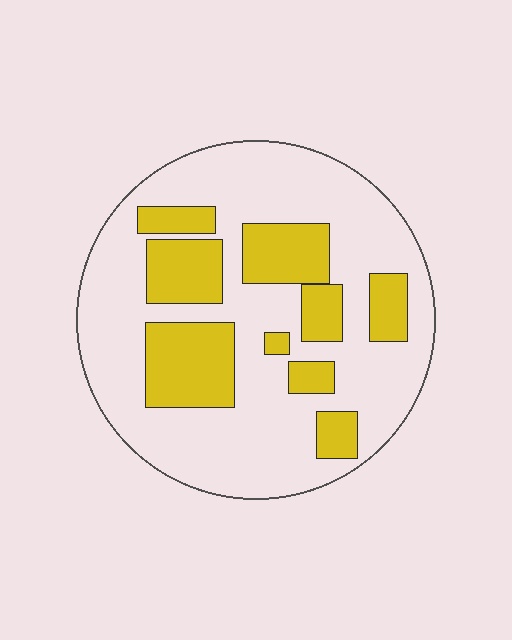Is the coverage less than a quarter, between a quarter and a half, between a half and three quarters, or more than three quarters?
Between a quarter and a half.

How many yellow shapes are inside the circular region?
9.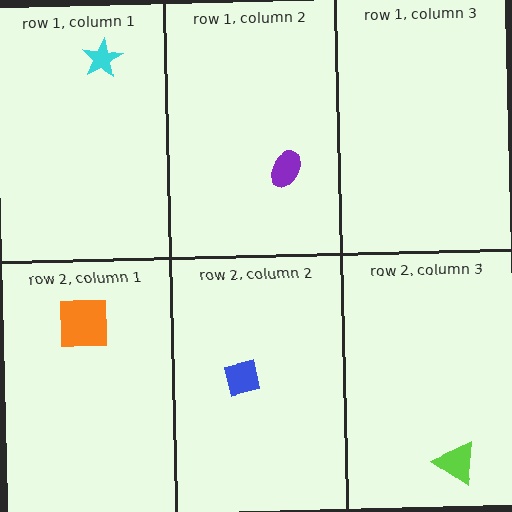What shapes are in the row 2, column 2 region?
The blue square.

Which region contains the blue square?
The row 2, column 2 region.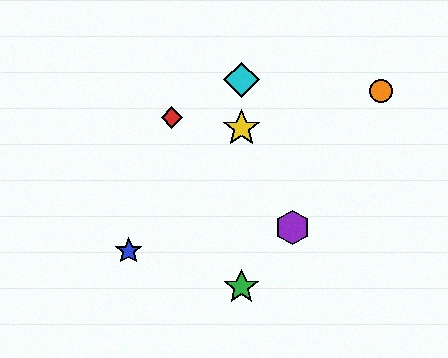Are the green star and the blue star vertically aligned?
No, the green star is at x≈241 and the blue star is at x≈129.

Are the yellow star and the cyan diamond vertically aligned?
Yes, both are at x≈241.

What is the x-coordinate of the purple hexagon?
The purple hexagon is at x≈293.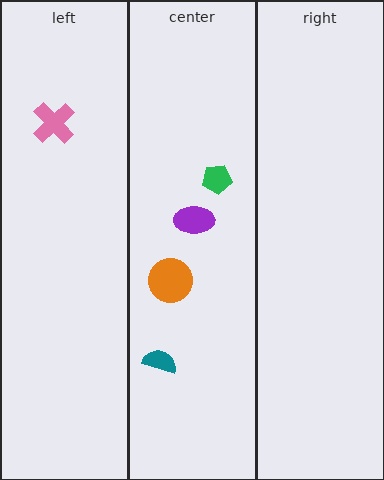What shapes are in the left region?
The pink cross.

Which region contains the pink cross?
The left region.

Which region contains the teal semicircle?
The center region.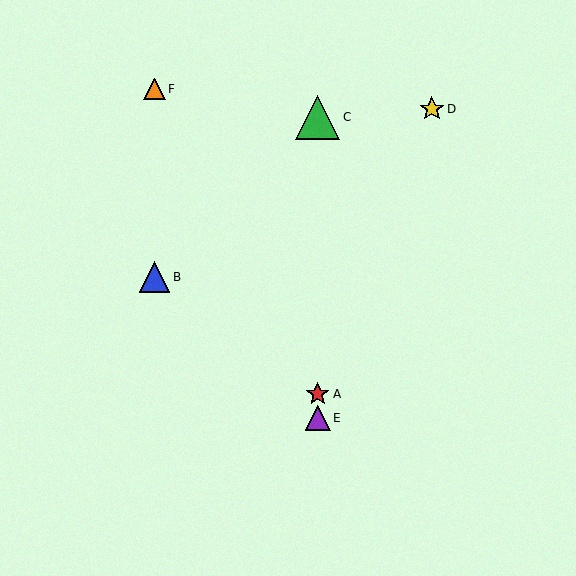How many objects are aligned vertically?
3 objects (A, C, E) are aligned vertically.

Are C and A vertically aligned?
Yes, both are at x≈318.